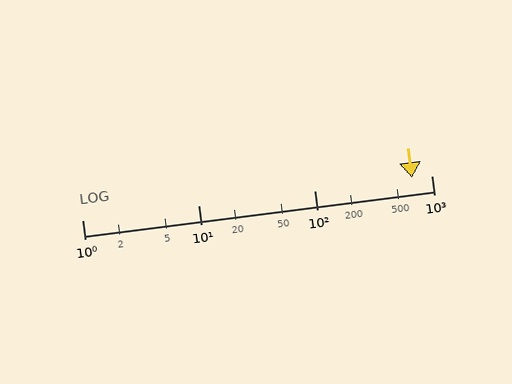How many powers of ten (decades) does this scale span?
The scale spans 3 decades, from 1 to 1000.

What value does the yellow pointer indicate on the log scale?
The pointer indicates approximately 680.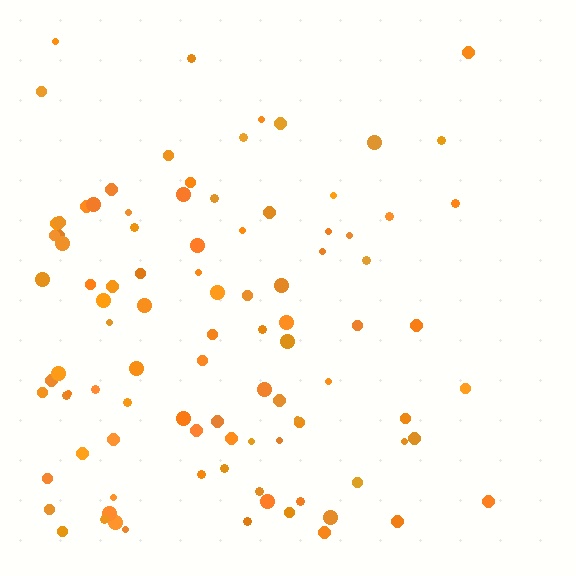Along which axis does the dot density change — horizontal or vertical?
Horizontal.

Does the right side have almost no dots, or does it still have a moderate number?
Still a moderate number, just noticeably fewer than the left.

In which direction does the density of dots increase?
From right to left, with the left side densest.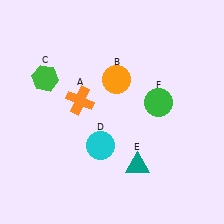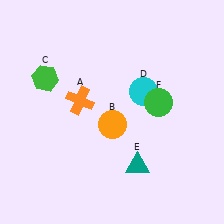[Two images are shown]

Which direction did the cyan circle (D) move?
The cyan circle (D) moved up.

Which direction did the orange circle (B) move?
The orange circle (B) moved down.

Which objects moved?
The objects that moved are: the orange circle (B), the cyan circle (D).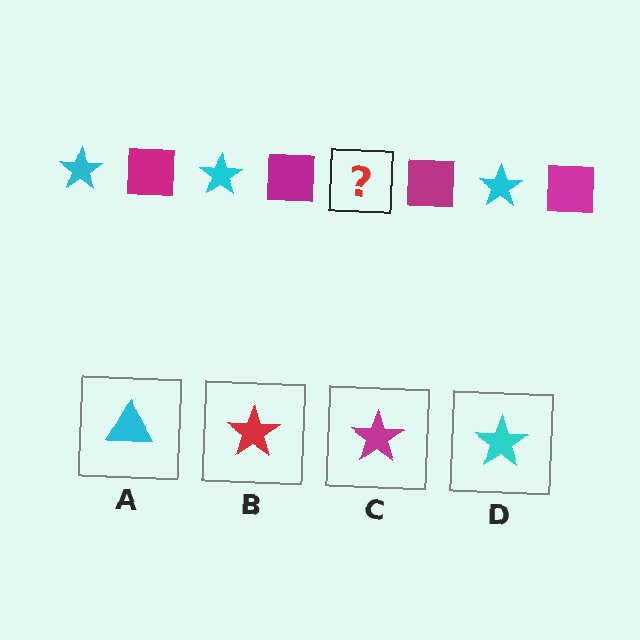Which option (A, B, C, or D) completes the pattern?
D.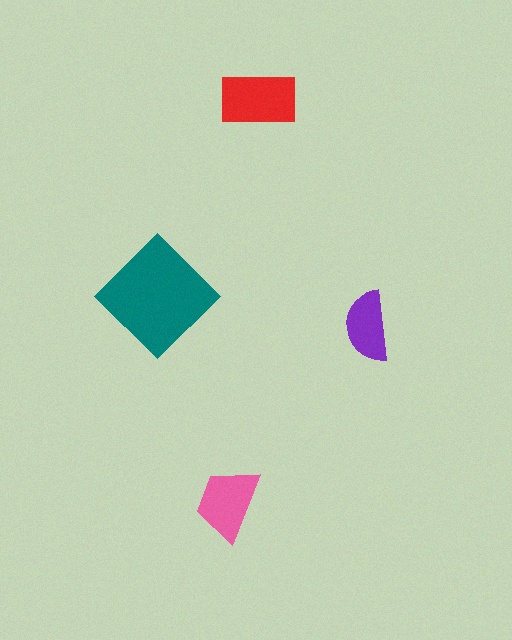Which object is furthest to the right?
The purple semicircle is rightmost.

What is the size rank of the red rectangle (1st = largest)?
2nd.